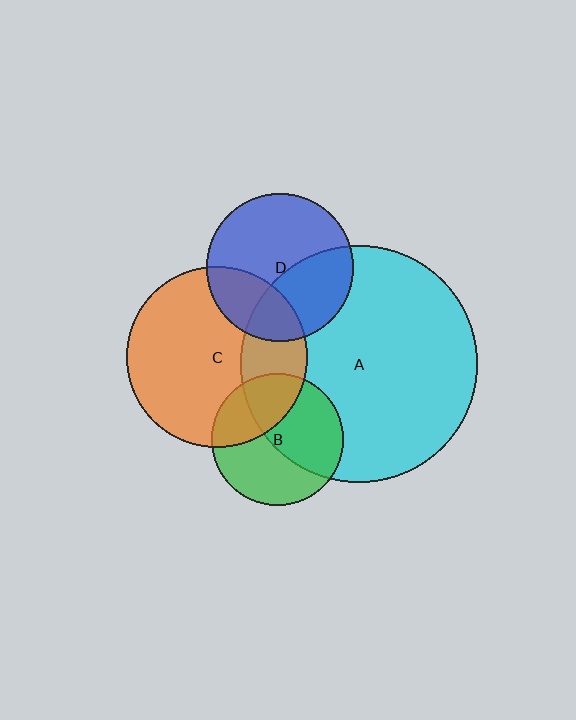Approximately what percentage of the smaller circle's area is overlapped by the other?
Approximately 25%.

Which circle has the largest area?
Circle A (cyan).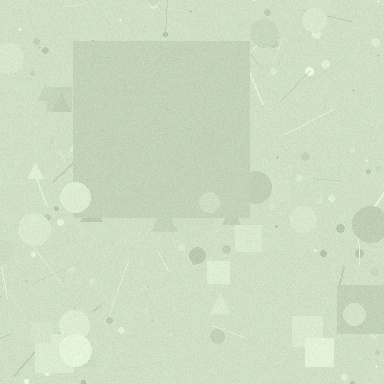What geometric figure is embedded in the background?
A square is embedded in the background.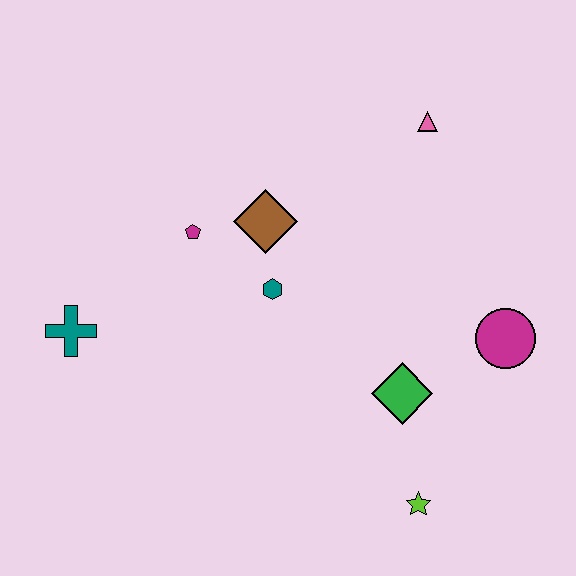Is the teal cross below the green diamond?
No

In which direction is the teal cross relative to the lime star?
The teal cross is to the left of the lime star.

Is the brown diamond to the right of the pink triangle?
No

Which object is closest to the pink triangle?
The brown diamond is closest to the pink triangle.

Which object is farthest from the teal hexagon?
The lime star is farthest from the teal hexagon.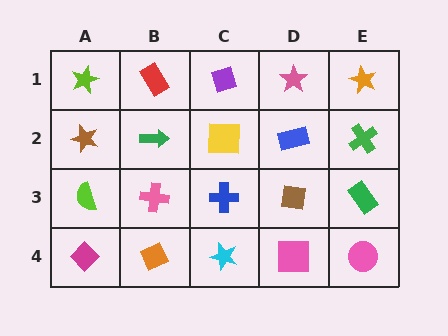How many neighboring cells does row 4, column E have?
2.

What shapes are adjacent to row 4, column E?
A green rectangle (row 3, column E), a pink square (row 4, column D).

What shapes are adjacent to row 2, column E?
An orange star (row 1, column E), a green rectangle (row 3, column E), a blue rectangle (row 2, column D).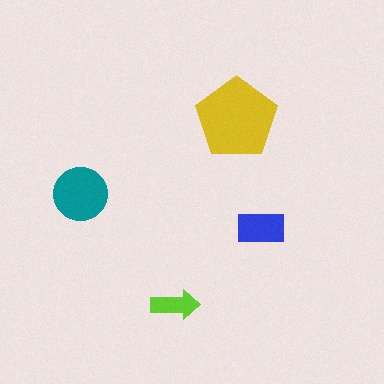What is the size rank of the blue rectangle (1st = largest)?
3rd.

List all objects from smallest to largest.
The lime arrow, the blue rectangle, the teal circle, the yellow pentagon.